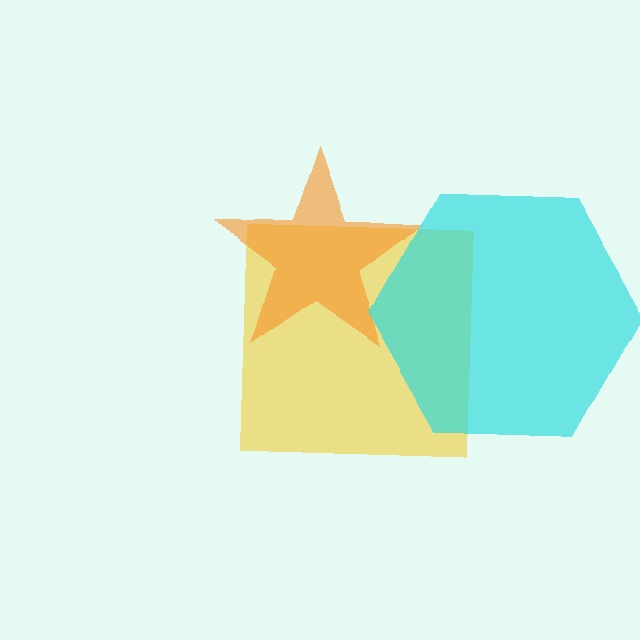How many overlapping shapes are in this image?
There are 3 overlapping shapes in the image.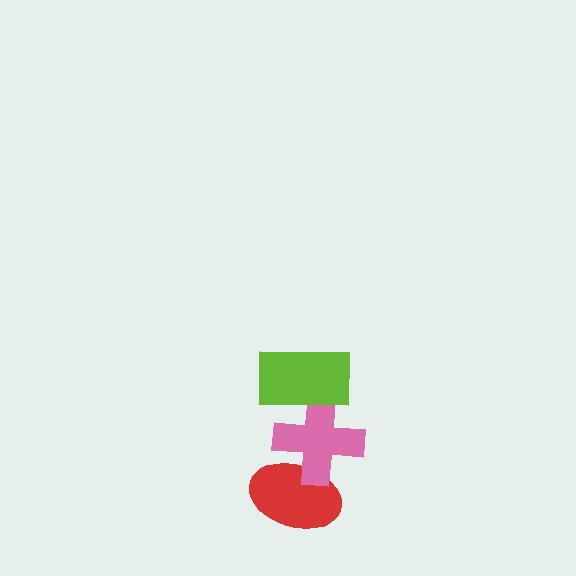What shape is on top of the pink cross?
The lime rectangle is on top of the pink cross.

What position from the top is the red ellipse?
The red ellipse is 3rd from the top.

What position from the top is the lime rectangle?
The lime rectangle is 1st from the top.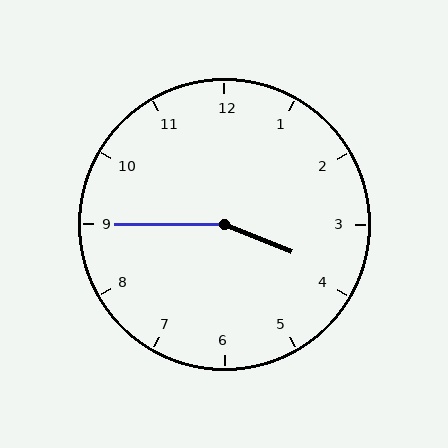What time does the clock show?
3:45.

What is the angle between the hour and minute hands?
Approximately 158 degrees.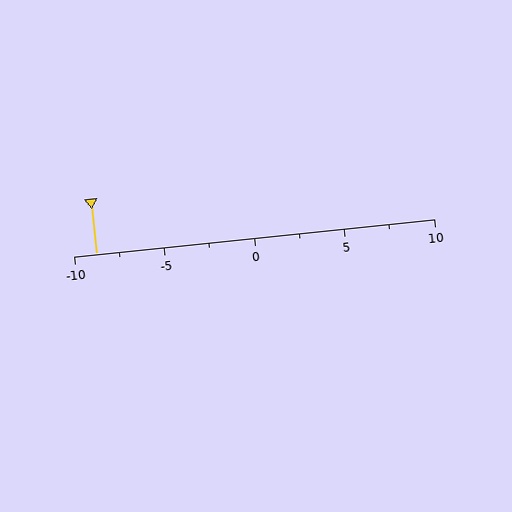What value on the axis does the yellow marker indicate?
The marker indicates approximately -8.8.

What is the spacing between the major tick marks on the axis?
The major ticks are spaced 5 apart.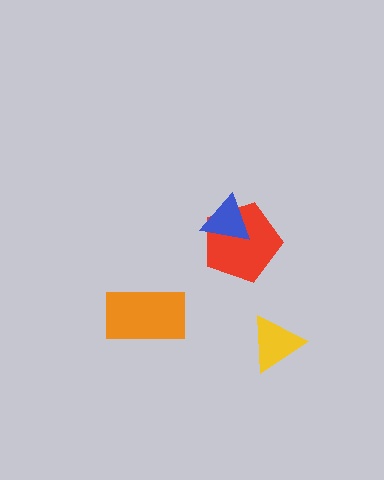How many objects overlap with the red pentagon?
1 object overlaps with the red pentagon.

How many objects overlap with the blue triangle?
1 object overlaps with the blue triangle.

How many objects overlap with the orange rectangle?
0 objects overlap with the orange rectangle.